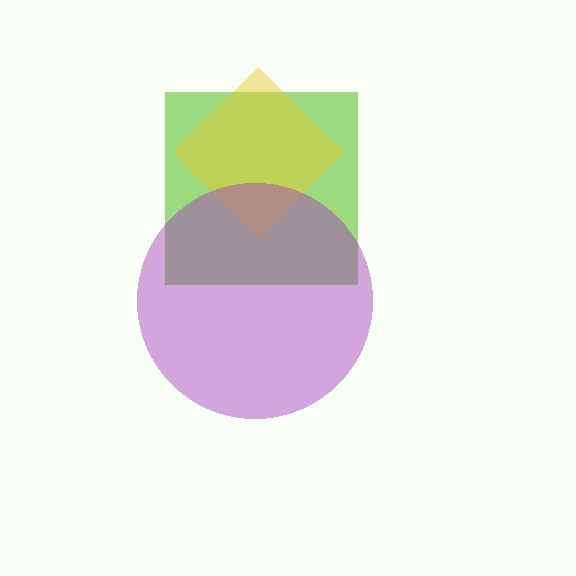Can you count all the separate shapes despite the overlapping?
Yes, there are 3 separate shapes.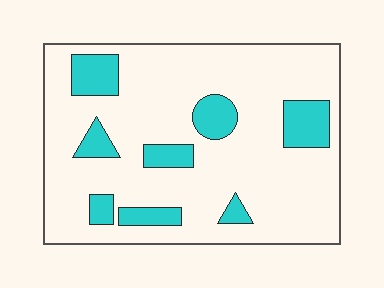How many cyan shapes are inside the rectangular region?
8.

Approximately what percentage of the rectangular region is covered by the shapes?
Approximately 20%.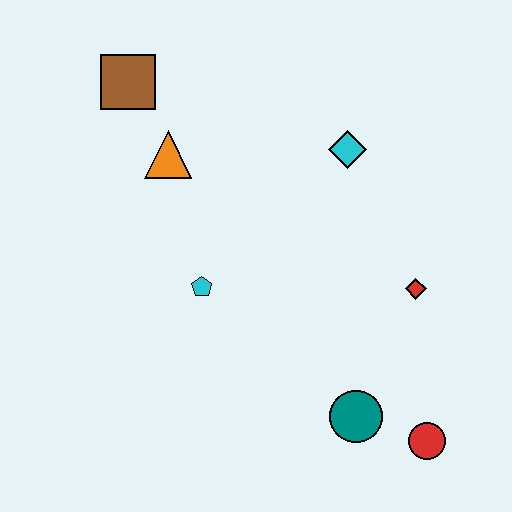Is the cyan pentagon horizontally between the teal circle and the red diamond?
No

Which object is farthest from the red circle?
The brown square is farthest from the red circle.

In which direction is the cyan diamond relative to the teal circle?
The cyan diamond is above the teal circle.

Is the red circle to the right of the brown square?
Yes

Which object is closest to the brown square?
The orange triangle is closest to the brown square.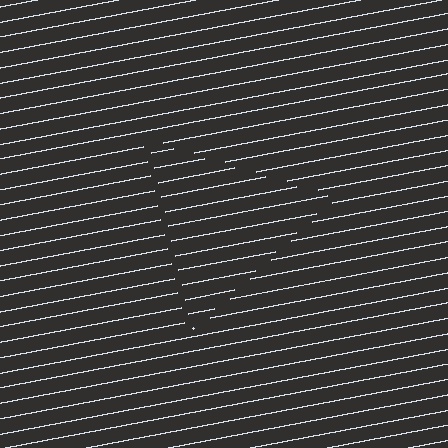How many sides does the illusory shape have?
3 sides — the line-ends trace a triangle.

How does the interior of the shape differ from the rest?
The interior of the shape contains the same grating, shifted by half a period — the contour is defined by the phase discontinuity where line-ends from the inner and outer gratings abut.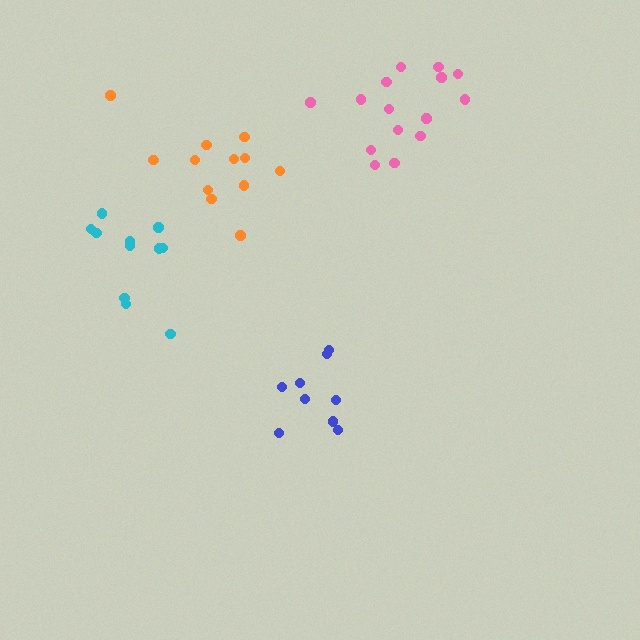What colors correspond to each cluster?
The clusters are colored: orange, cyan, pink, blue.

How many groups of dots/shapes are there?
There are 4 groups.